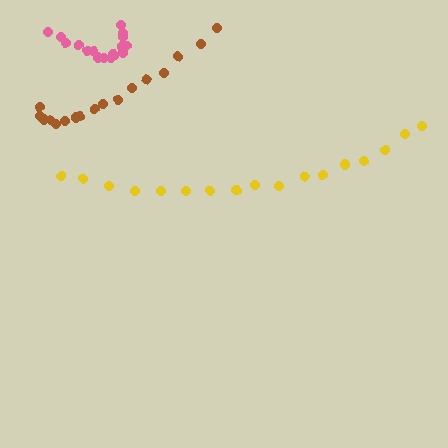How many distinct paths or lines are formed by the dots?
There are 3 distinct paths.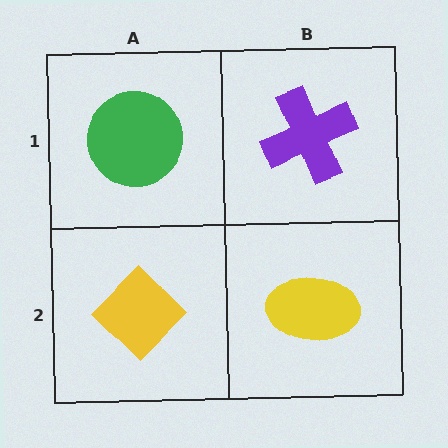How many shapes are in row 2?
2 shapes.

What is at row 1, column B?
A purple cross.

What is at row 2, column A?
A yellow diamond.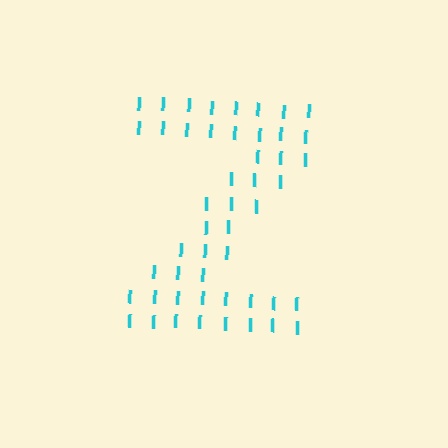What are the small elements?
The small elements are letter I's.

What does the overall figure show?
The overall figure shows the letter Z.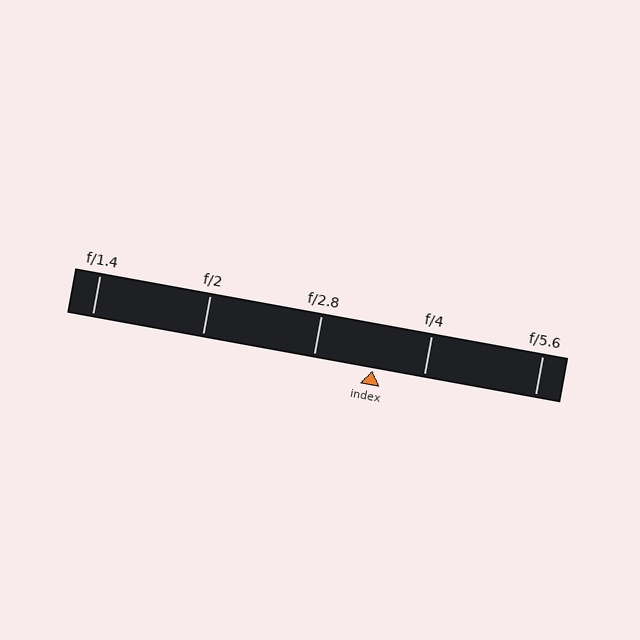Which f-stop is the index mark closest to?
The index mark is closest to f/4.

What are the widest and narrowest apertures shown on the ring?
The widest aperture shown is f/1.4 and the narrowest is f/5.6.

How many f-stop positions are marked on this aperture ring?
There are 5 f-stop positions marked.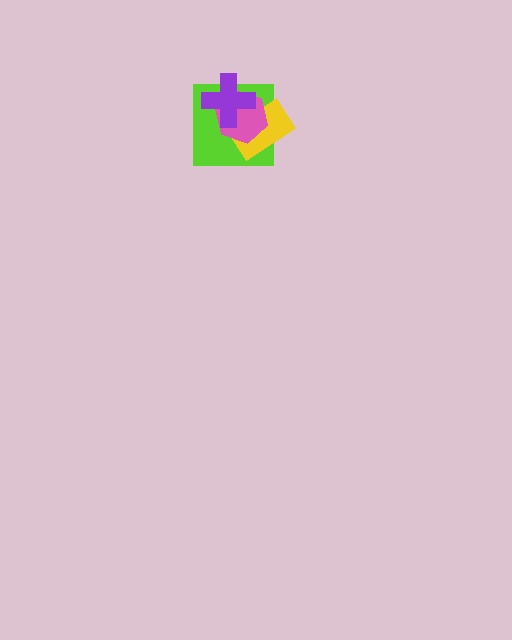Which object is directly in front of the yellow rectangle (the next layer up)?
The pink hexagon is directly in front of the yellow rectangle.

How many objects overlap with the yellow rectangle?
3 objects overlap with the yellow rectangle.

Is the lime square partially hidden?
Yes, it is partially covered by another shape.